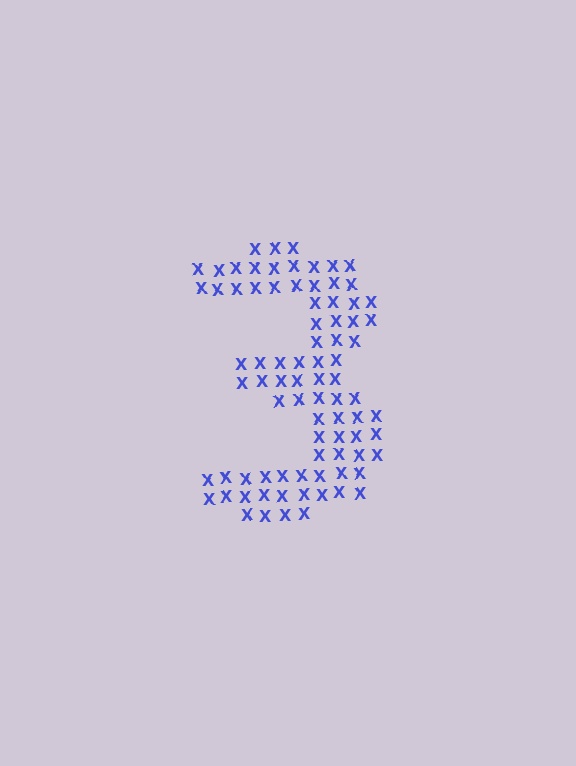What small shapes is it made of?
It is made of small letter X's.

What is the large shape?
The large shape is the digit 3.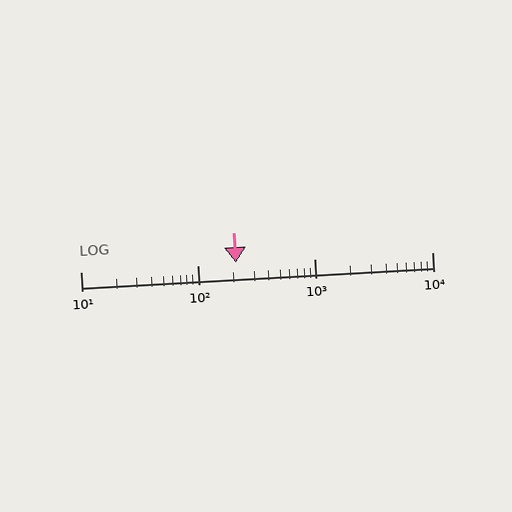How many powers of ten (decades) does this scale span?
The scale spans 3 decades, from 10 to 10000.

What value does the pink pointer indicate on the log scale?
The pointer indicates approximately 210.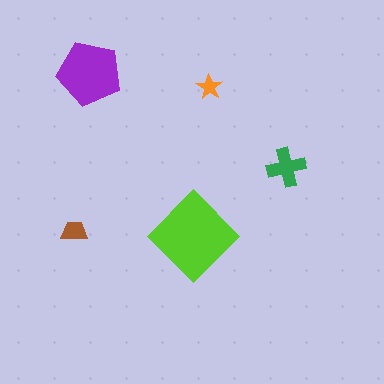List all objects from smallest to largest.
The orange star, the brown trapezoid, the green cross, the purple pentagon, the lime diamond.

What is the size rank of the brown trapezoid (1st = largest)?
4th.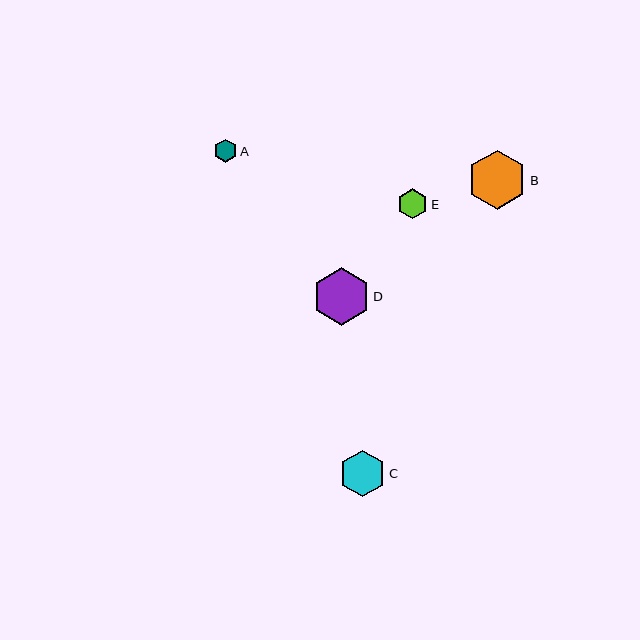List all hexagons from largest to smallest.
From largest to smallest: B, D, C, E, A.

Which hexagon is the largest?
Hexagon B is the largest with a size of approximately 59 pixels.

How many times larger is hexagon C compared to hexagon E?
Hexagon C is approximately 1.6 times the size of hexagon E.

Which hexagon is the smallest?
Hexagon A is the smallest with a size of approximately 24 pixels.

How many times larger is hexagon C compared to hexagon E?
Hexagon C is approximately 1.6 times the size of hexagon E.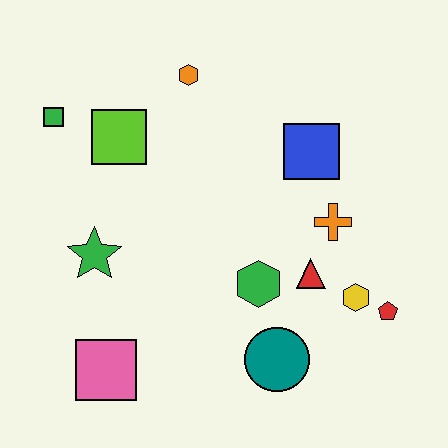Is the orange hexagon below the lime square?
No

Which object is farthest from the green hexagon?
The green square is farthest from the green hexagon.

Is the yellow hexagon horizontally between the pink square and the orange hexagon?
No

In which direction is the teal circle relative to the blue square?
The teal circle is below the blue square.